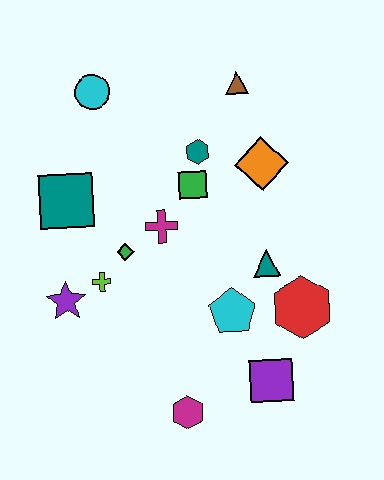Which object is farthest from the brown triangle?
The magenta hexagon is farthest from the brown triangle.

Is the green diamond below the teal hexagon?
Yes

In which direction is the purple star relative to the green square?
The purple star is to the left of the green square.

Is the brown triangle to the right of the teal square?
Yes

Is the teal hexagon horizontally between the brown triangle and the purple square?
No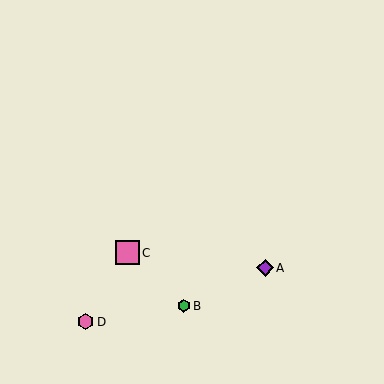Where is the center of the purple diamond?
The center of the purple diamond is at (265, 268).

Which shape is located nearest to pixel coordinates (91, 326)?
The pink hexagon (labeled D) at (86, 322) is nearest to that location.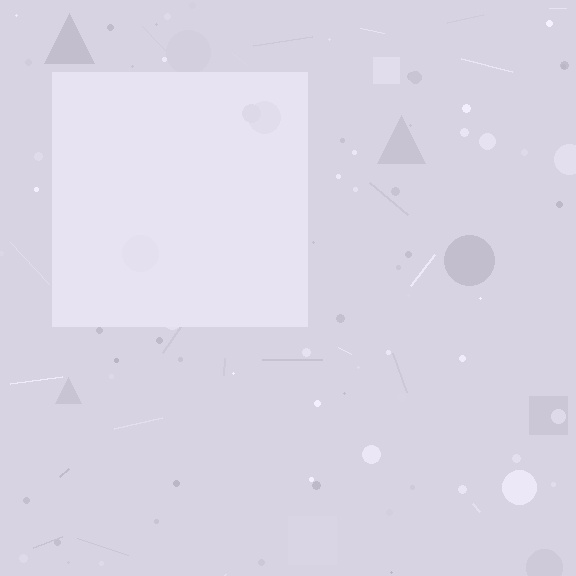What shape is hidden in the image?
A square is hidden in the image.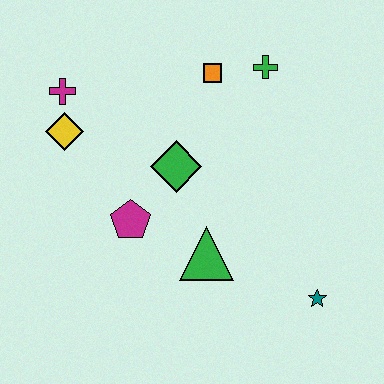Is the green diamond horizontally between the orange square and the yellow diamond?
Yes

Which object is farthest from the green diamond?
The teal star is farthest from the green diamond.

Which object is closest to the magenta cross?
The yellow diamond is closest to the magenta cross.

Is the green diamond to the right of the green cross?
No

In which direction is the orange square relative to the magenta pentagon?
The orange square is above the magenta pentagon.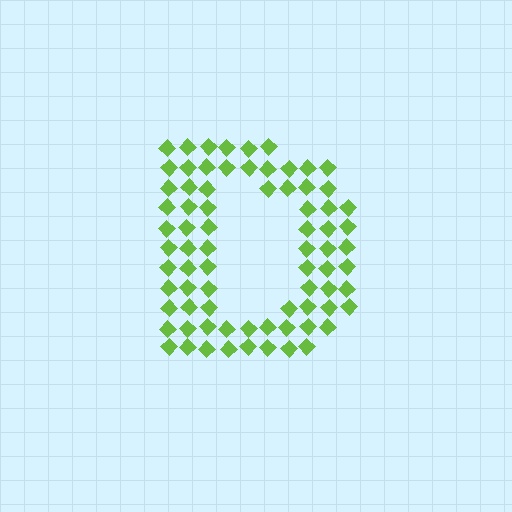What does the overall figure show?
The overall figure shows the letter D.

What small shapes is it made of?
It is made of small diamonds.